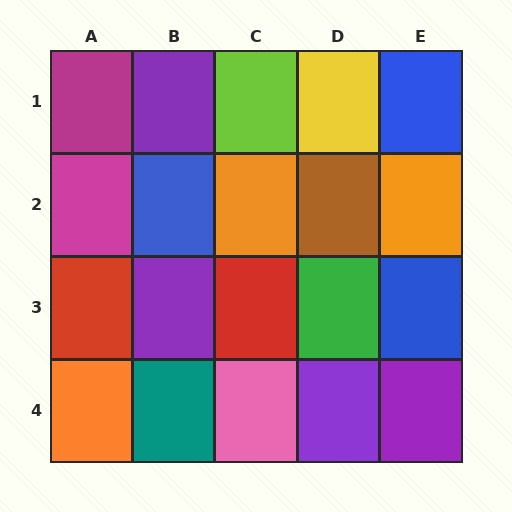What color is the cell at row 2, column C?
Orange.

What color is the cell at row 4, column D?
Purple.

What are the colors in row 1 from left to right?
Magenta, purple, lime, yellow, blue.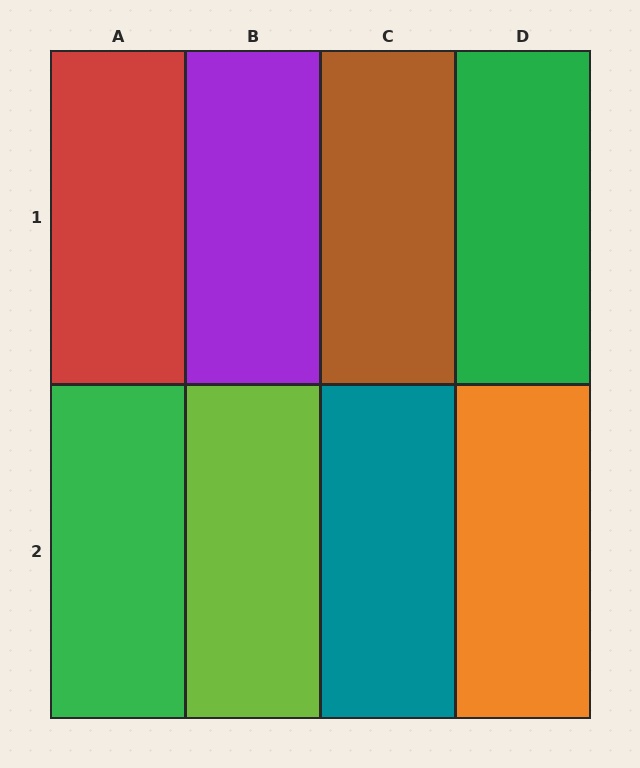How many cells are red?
1 cell is red.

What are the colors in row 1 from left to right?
Red, purple, brown, green.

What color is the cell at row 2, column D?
Orange.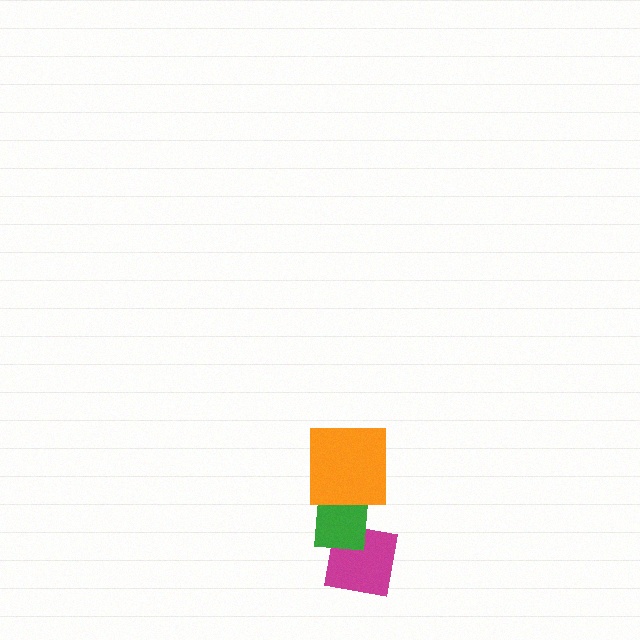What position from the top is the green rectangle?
The green rectangle is 2nd from the top.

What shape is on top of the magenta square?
The green rectangle is on top of the magenta square.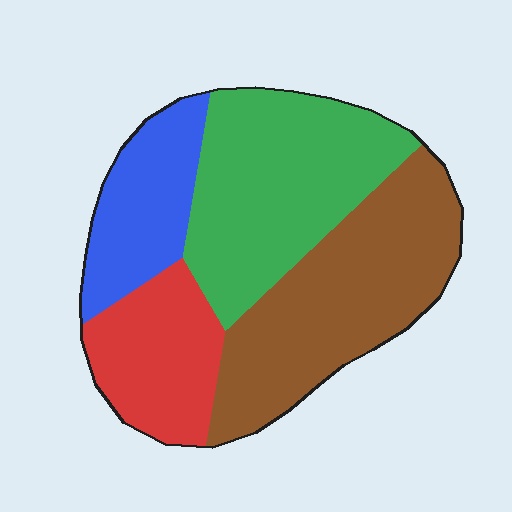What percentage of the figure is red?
Red takes up about one sixth (1/6) of the figure.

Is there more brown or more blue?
Brown.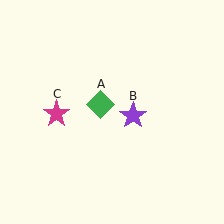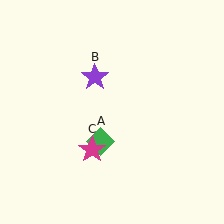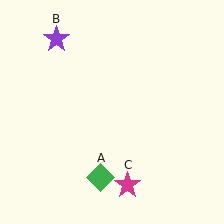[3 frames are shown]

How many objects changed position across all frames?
3 objects changed position: green diamond (object A), purple star (object B), magenta star (object C).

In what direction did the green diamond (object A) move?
The green diamond (object A) moved down.